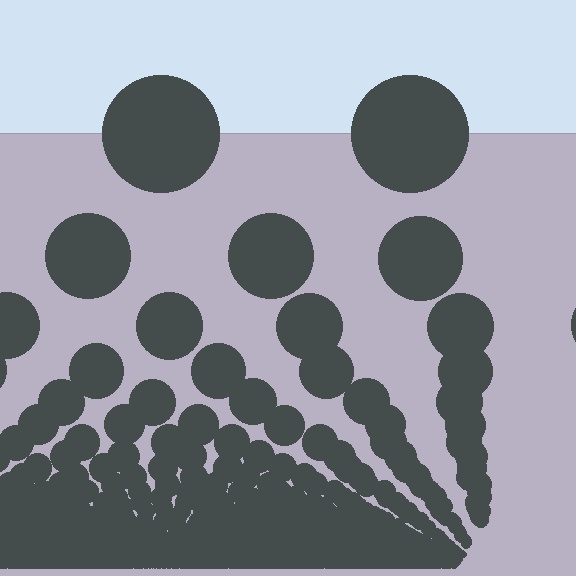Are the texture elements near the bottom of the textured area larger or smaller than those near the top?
Smaller. The gradient is inverted — elements near the bottom are smaller and denser.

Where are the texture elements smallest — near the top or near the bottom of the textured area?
Near the bottom.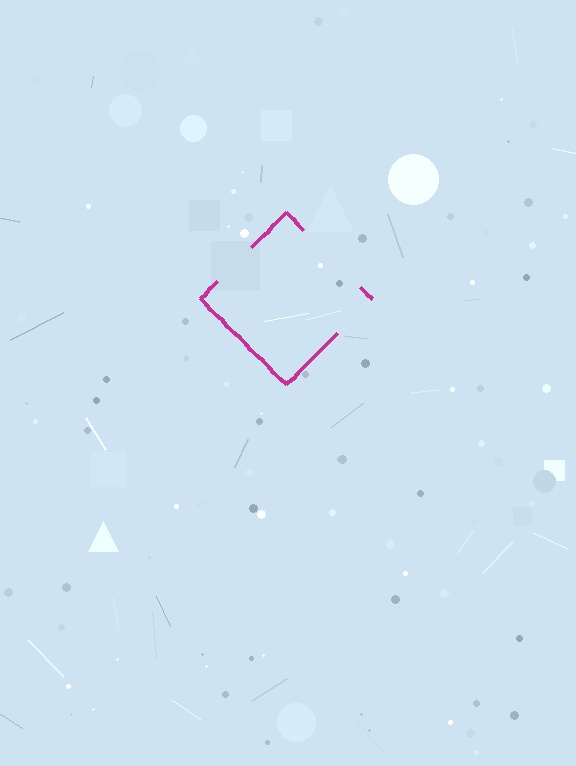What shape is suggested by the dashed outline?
The dashed outline suggests a diamond.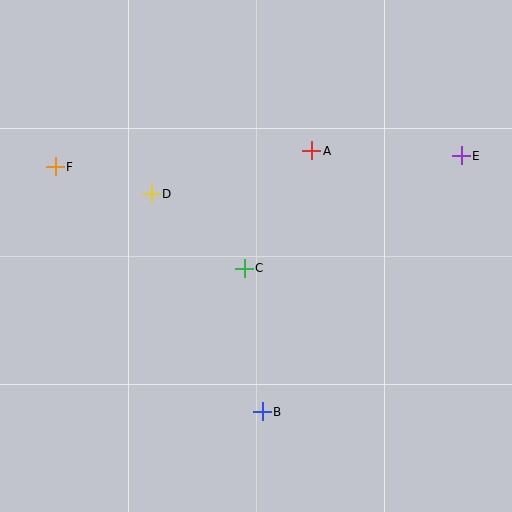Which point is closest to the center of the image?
Point C at (244, 268) is closest to the center.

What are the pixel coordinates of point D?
Point D is at (151, 194).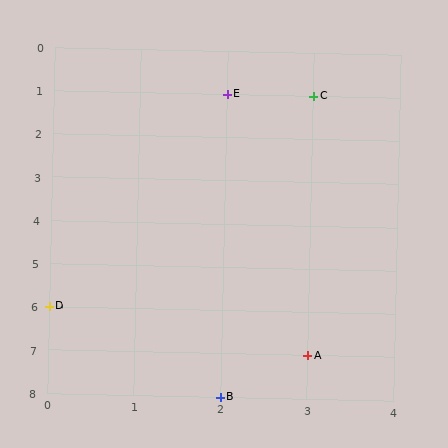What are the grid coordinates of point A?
Point A is at grid coordinates (3, 7).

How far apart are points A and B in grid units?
Points A and B are 1 column and 1 row apart (about 1.4 grid units diagonally).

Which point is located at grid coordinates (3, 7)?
Point A is at (3, 7).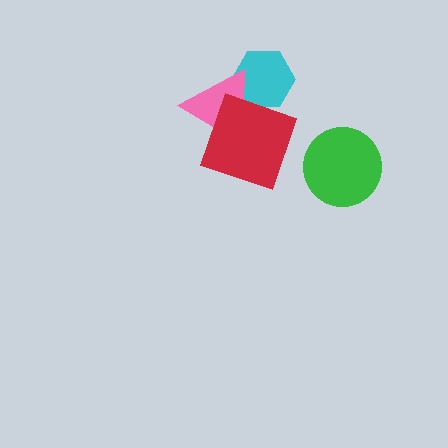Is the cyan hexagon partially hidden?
Yes, it is partially covered by another shape.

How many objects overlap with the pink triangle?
2 objects overlap with the pink triangle.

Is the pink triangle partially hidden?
Yes, it is partially covered by another shape.